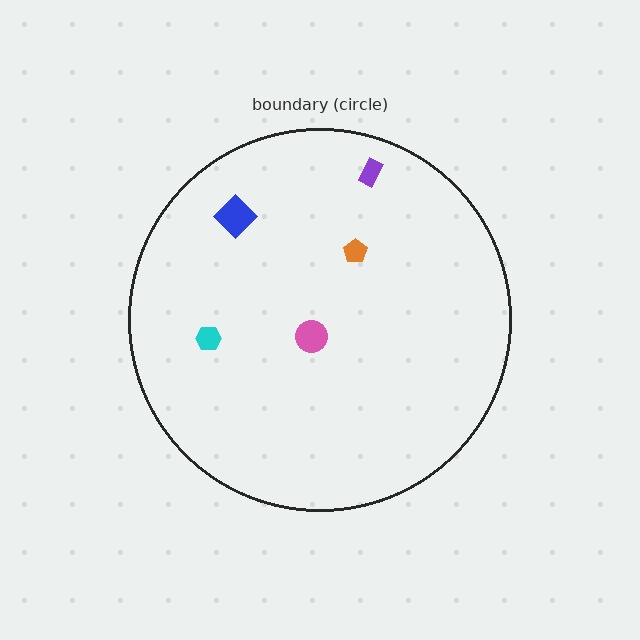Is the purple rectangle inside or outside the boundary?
Inside.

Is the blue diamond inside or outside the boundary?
Inside.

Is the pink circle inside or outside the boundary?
Inside.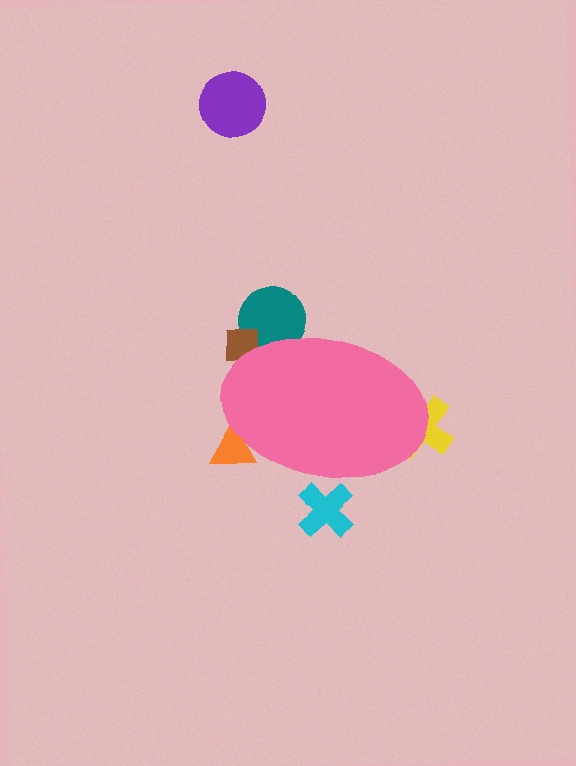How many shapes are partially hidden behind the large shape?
5 shapes are partially hidden.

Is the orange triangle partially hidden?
Yes, the orange triangle is partially hidden behind the pink ellipse.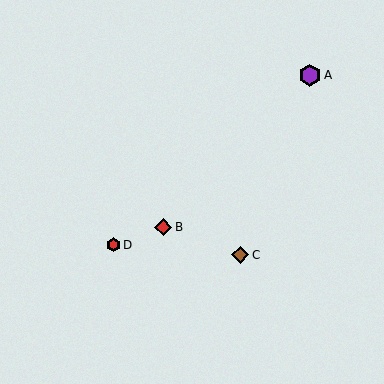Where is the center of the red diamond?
The center of the red diamond is at (163, 227).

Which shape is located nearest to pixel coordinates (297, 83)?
The purple hexagon (labeled A) at (310, 75) is nearest to that location.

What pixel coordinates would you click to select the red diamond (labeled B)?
Click at (163, 227) to select the red diamond B.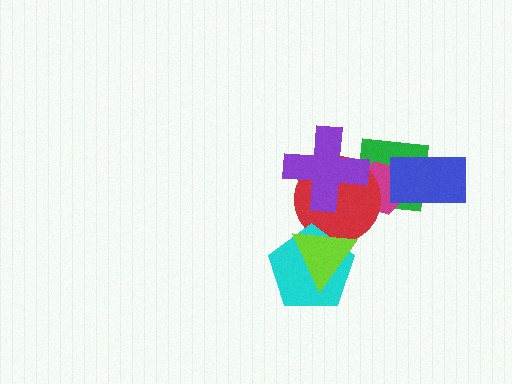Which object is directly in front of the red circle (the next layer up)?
The cyan pentagon is directly in front of the red circle.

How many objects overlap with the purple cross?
3 objects overlap with the purple cross.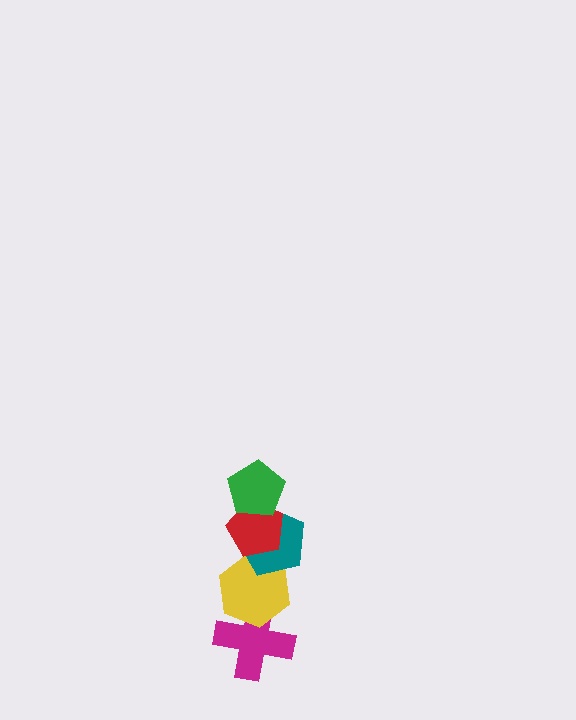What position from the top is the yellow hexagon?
The yellow hexagon is 4th from the top.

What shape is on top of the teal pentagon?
The red pentagon is on top of the teal pentagon.